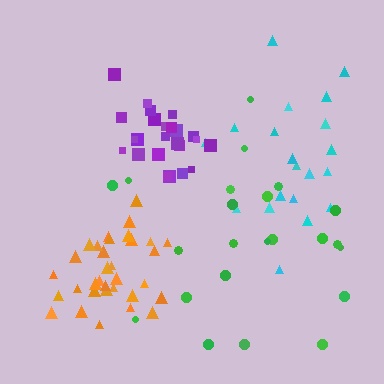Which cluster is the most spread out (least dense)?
Green.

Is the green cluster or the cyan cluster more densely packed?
Cyan.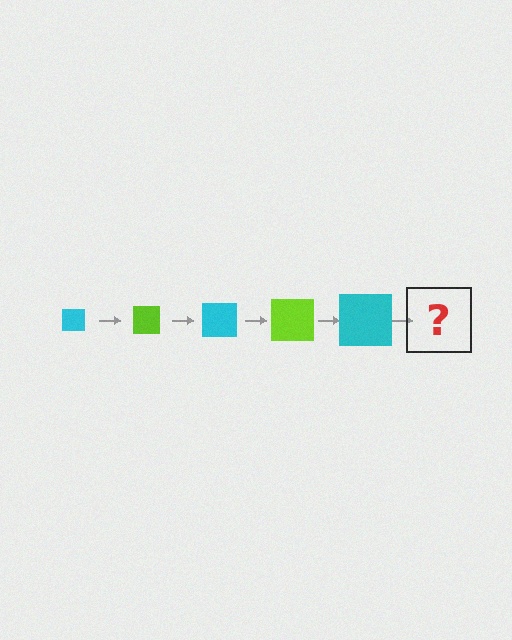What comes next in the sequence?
The next element should be a lime square, larger than the previous one.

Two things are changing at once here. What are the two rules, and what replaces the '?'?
The two rules are that the square grows larger each step and the color cycles through cyan and lime. The '?' should be a lime square, larger than the previous one.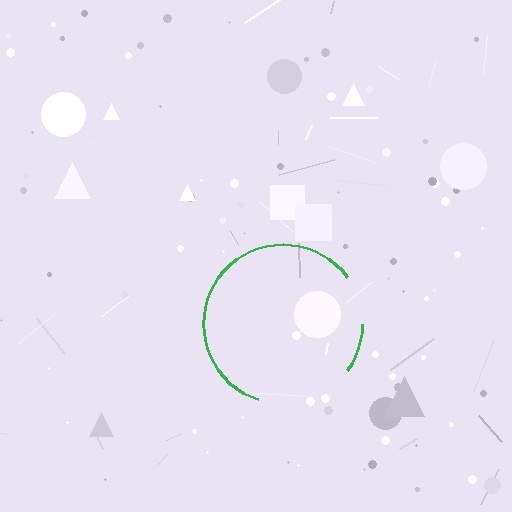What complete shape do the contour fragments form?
The contour fragments form a circle.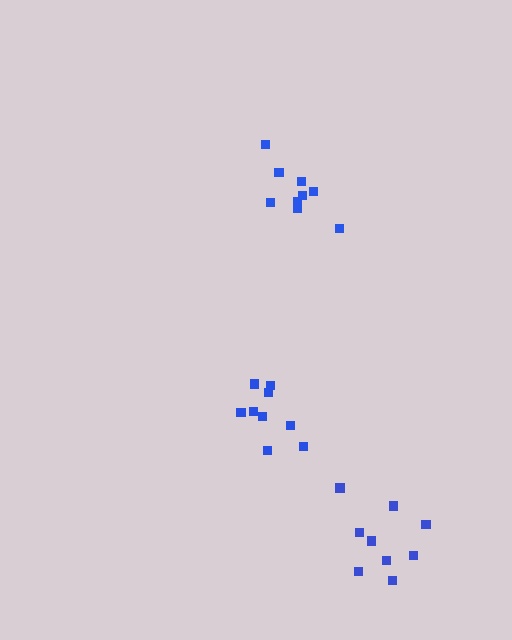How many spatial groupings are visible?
There are 3 spatial groupings.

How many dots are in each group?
Group 1: 9 dots, Group 2: 9 dots, Group 3: 9 dots (27 total).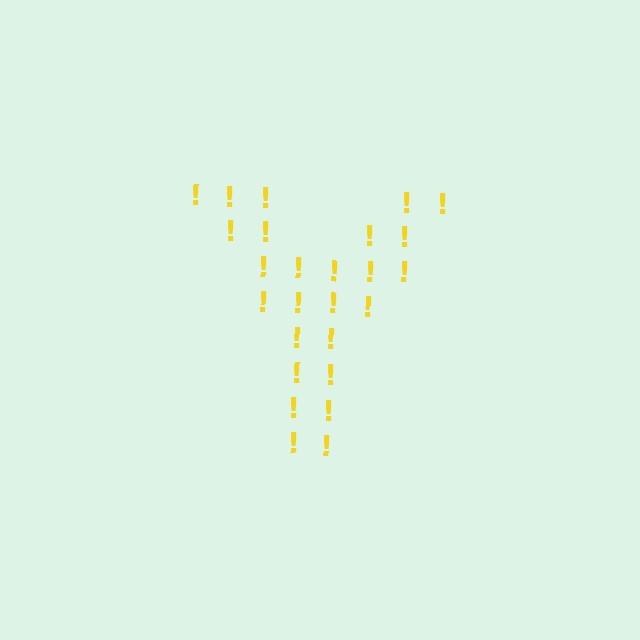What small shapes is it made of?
It is made of small exclamation marks.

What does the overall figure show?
The overall figure shows the letter Y.